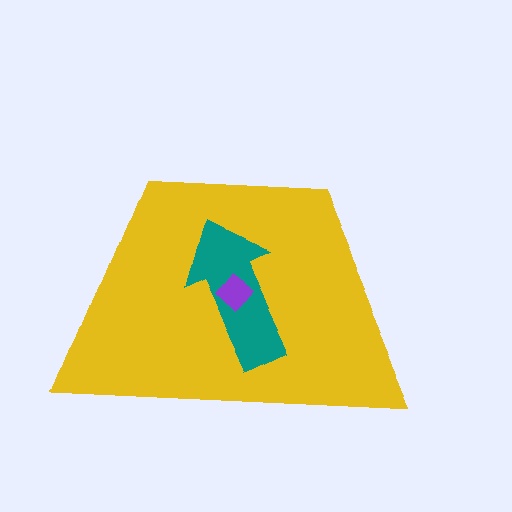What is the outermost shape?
The yellow trapezoid.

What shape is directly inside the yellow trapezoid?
The teal arrow.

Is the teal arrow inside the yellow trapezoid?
Yes.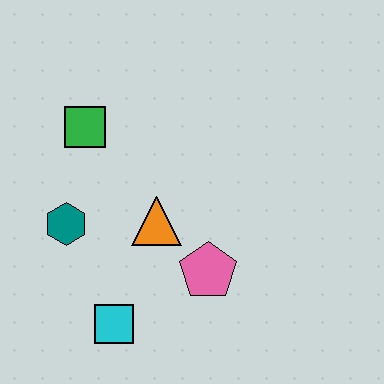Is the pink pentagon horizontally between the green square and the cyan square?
No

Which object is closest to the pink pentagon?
The orange triangle is closest to the pink pentagon.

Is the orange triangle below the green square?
Yes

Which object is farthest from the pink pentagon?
The green square is farthest from the pink pentagon.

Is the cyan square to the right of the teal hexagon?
Yes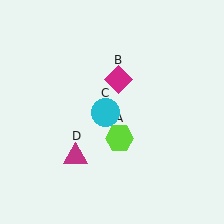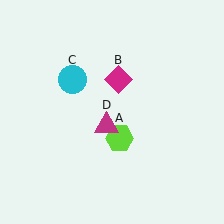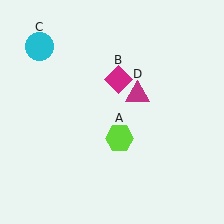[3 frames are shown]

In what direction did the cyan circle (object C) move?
The cyan circle (object C) moved up and to the left.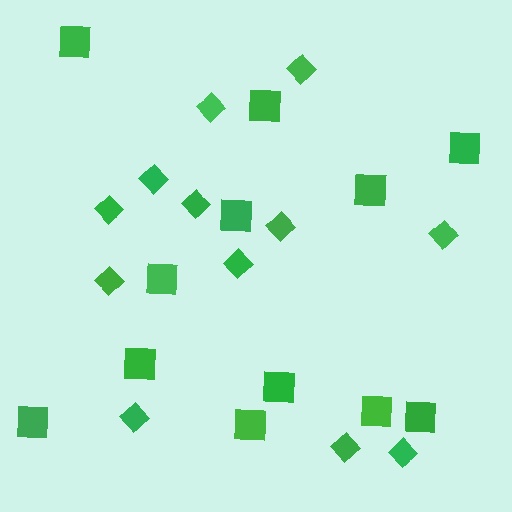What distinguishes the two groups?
There are 2 groups: one group of diamonds (12) and one group of squares (12).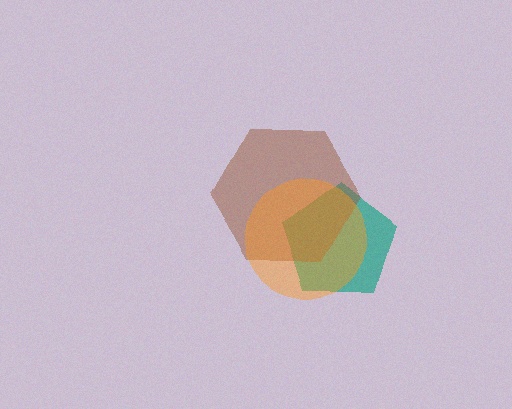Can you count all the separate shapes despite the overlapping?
Yes, there are 3 separate shapes.